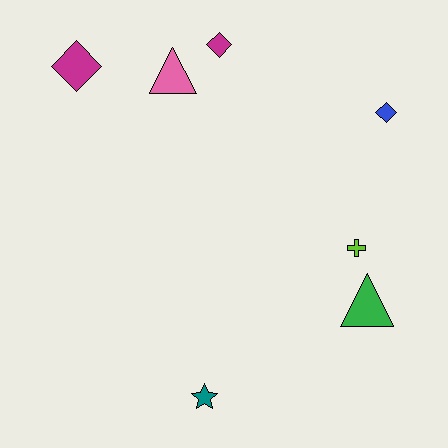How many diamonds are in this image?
There are 3 diamonds.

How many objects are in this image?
There are 7 objects.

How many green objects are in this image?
There is 1 green object.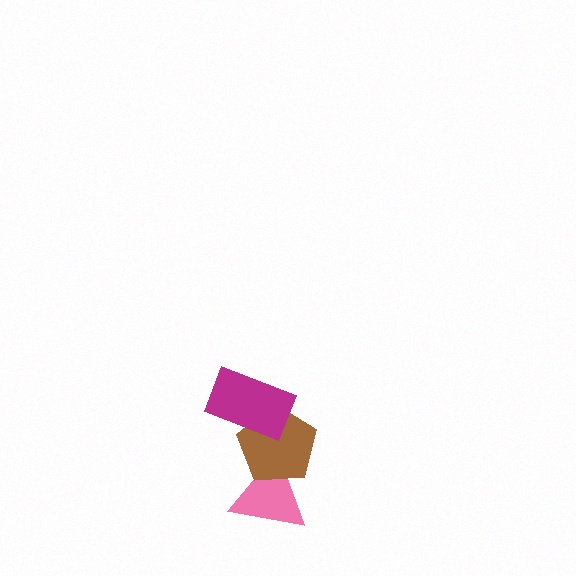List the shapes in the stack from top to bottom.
From top to bottom: the magenta rectangle, the brown pentagon, the pink triangle.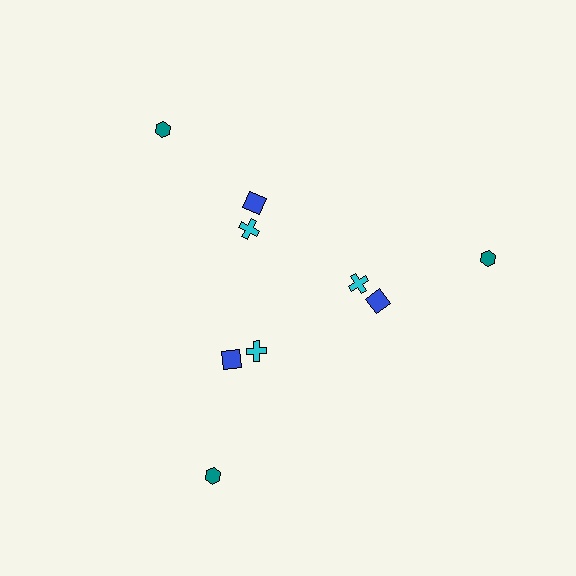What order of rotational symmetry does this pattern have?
This pattern has 3-fold rotational symmetry.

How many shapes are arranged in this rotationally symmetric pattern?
There are 9 shapes, arranged in 3 groups of 3.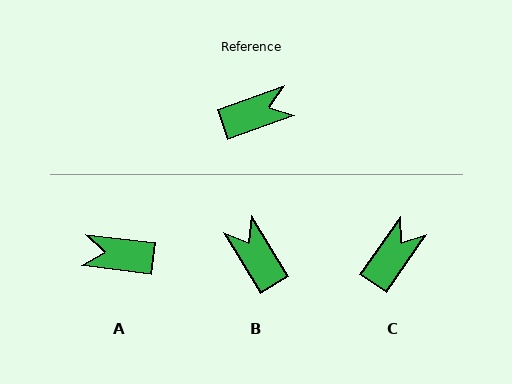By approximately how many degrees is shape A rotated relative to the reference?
Approximately 153 degrees counter-clockwise.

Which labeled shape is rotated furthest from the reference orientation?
A, about 153 degrees away.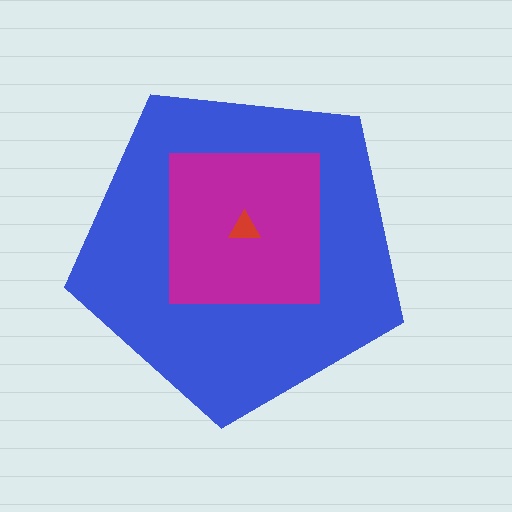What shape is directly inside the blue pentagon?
The magenta square.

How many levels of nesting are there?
3.